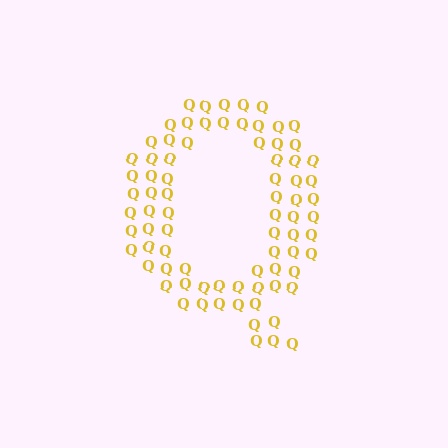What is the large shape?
The large shape is the letter Q.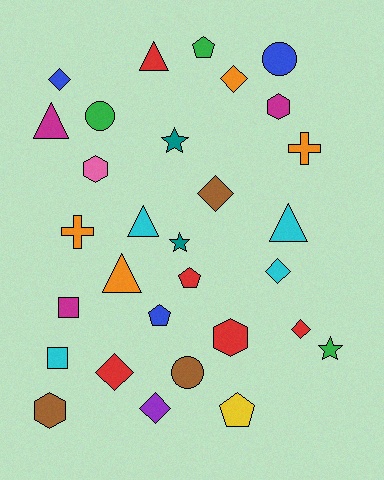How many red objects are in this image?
There are 5 red objects.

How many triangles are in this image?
There are 5 triangles.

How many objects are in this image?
There are 30 objects.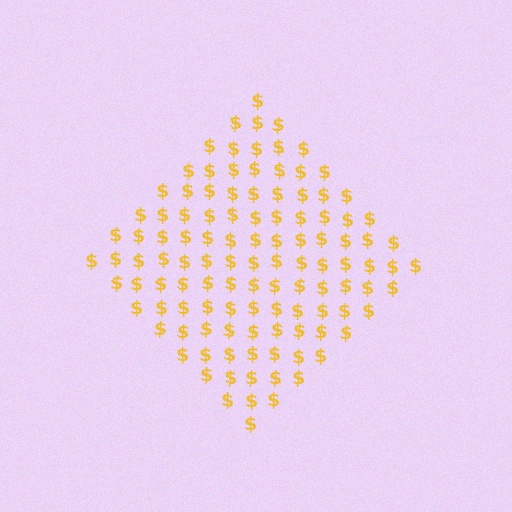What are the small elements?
The small elements are dollar signs.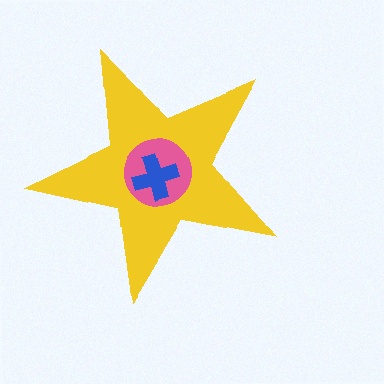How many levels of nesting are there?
3.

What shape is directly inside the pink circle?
The blue cross.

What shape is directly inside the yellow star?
The pink circle.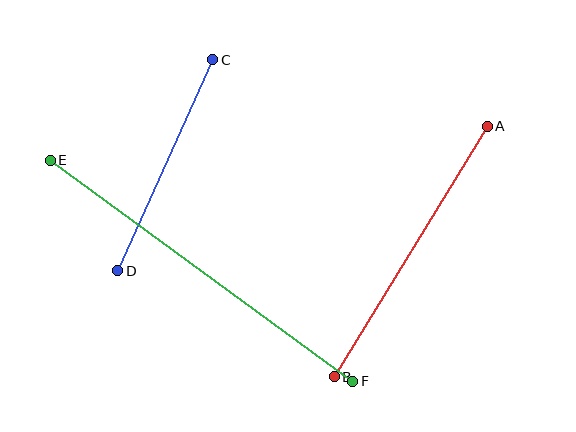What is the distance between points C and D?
The distance is approximately 231 pixels.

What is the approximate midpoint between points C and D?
The midpoint is at approximately (165, 165) pixels.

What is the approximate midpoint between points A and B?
The midpoint is at approximately (411, 252) pixels.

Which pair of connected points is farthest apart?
Points E and F are farthest apart.